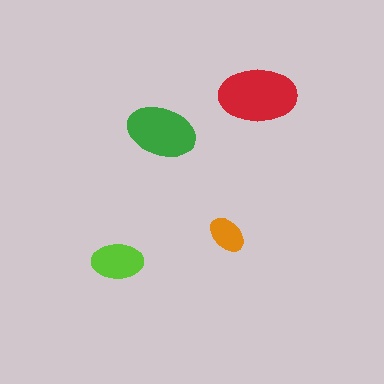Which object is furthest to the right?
The red ellipse is rightmost.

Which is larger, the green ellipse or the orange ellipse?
The green one.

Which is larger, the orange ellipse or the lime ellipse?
The lime one.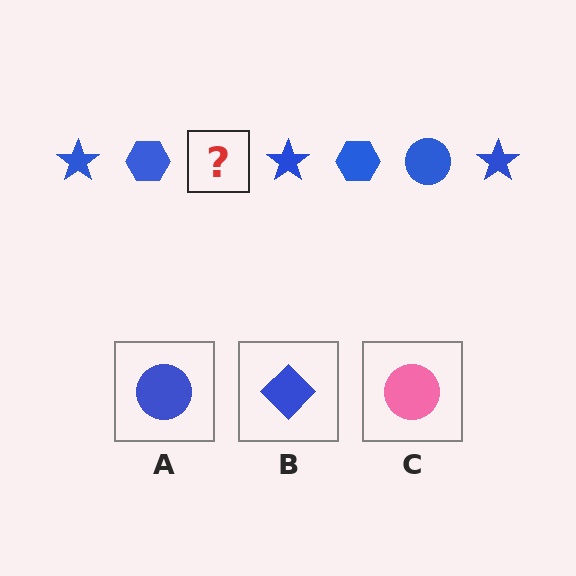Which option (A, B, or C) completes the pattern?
A.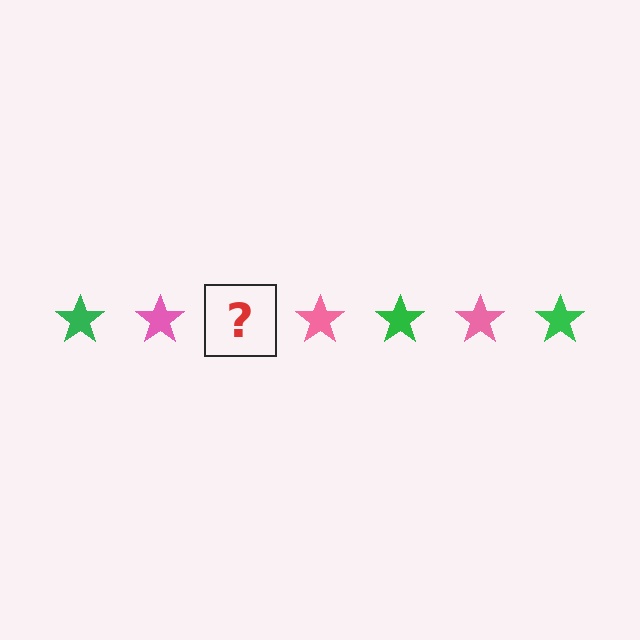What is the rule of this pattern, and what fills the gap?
The rule is that the pattern cycles through green, pink stars. The gap should be filled with a green star.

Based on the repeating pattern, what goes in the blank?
The blank should be a green star.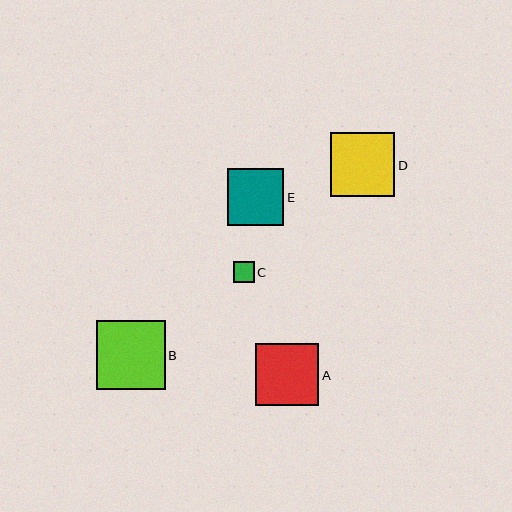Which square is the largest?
Square B is the largest with a size of approximately 69 pixels.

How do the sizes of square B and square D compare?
Square B and square D are approximately the same size.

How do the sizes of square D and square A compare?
Square D and square A are approximately the same size.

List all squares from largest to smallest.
From largest to smallest: B, D, A, E, C.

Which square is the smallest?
Square C is the smallest with a size of approximately 21 pixels.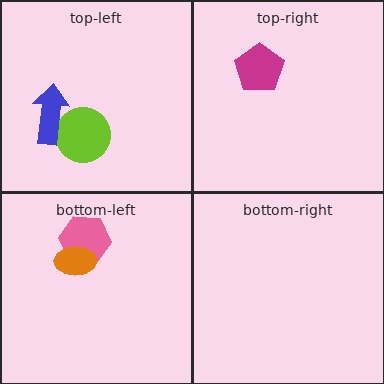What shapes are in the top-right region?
The magenta pentagon.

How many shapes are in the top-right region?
1.